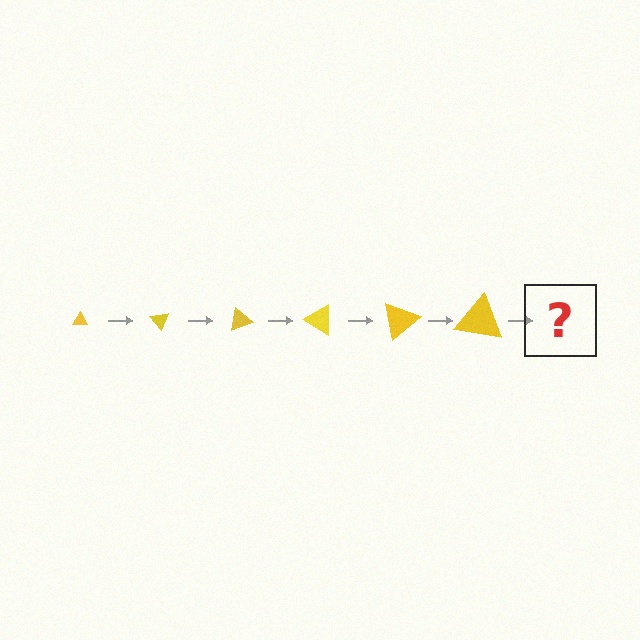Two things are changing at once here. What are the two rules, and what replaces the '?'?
The two rules are that the triangle grows larger each step and it rotates 50 degrees each step. The '?' should be a triangle, larger than the previous one and rotated 300 degrees from the start.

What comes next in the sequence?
The next element should be a triangle, larger than the previous one and rotated 300 degrees from the start.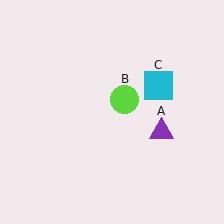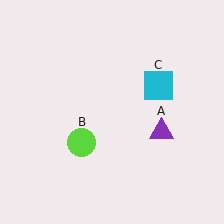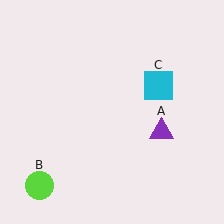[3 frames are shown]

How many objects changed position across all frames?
1 object changed position: lime circle (object B).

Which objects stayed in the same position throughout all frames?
Purple triangle (object A) and cyan square (object C) remained stationary.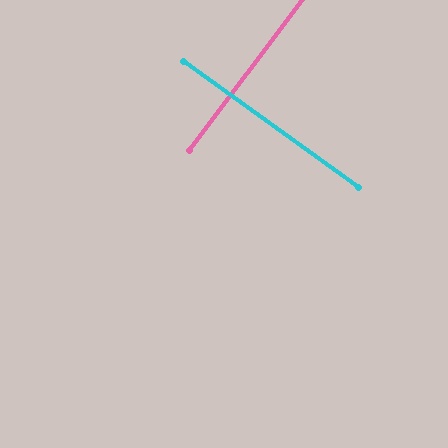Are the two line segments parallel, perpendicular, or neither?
Perpendicular — they meet at approximately 89°.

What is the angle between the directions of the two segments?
Approximately 89 degrees.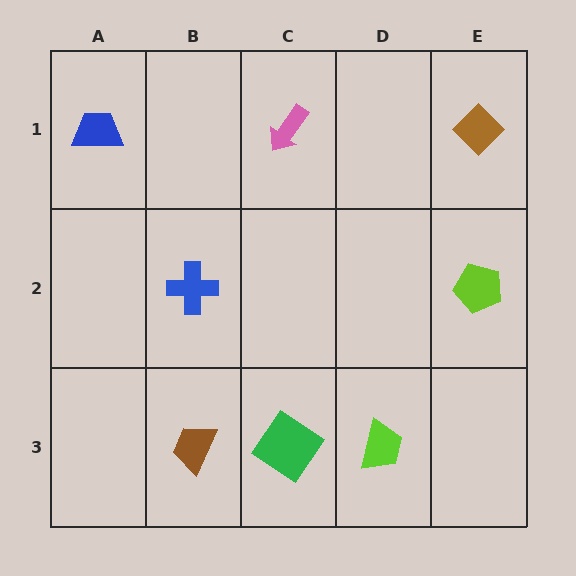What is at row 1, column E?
A brown diamond.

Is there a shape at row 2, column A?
No, that cell is empty.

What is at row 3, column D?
A lime trapezoid.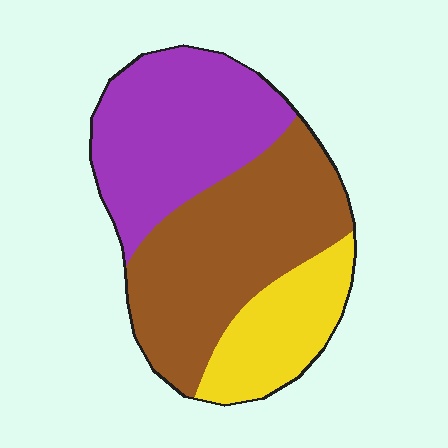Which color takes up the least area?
Yellow, at roughly 20%.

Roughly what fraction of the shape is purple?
Purple covers 37% of the shape.